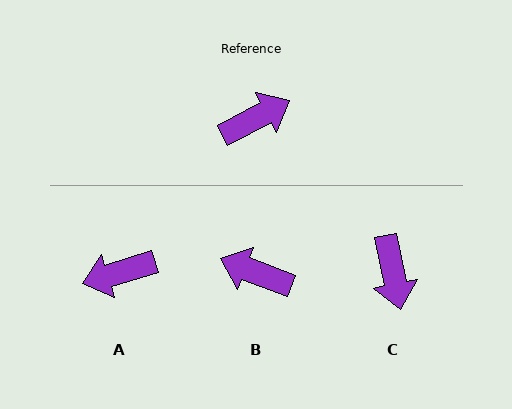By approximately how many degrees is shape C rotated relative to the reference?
Approximately 106 degrees clockwise.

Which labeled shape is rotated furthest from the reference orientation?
A, about 170 degrees away.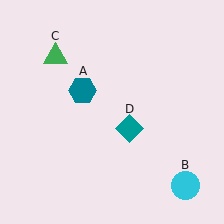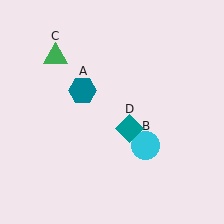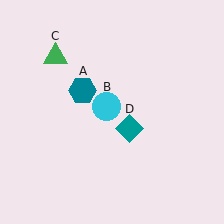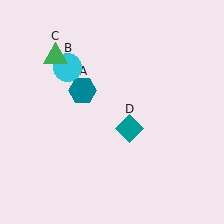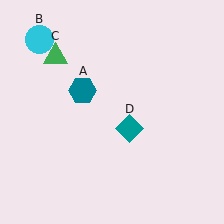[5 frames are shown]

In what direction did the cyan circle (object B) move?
The cyan circle (object B) moved up and to the left.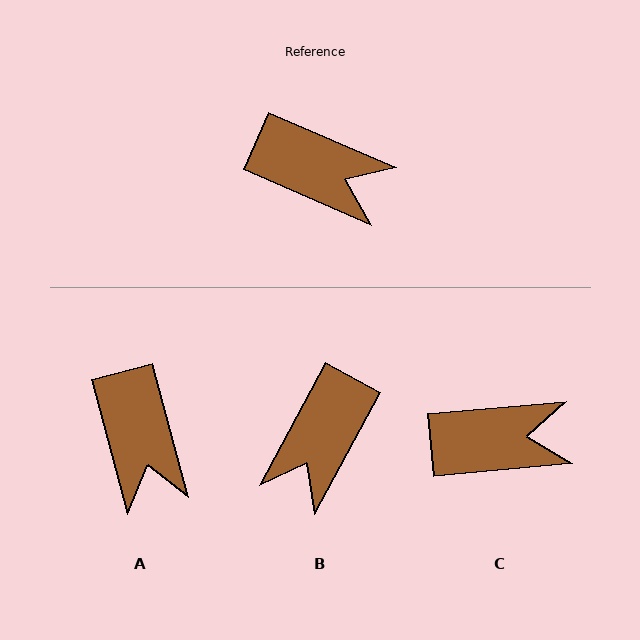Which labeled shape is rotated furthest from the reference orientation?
B, about 95 degrees away.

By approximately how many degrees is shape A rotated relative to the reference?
Approximately 52 degrees clockwise.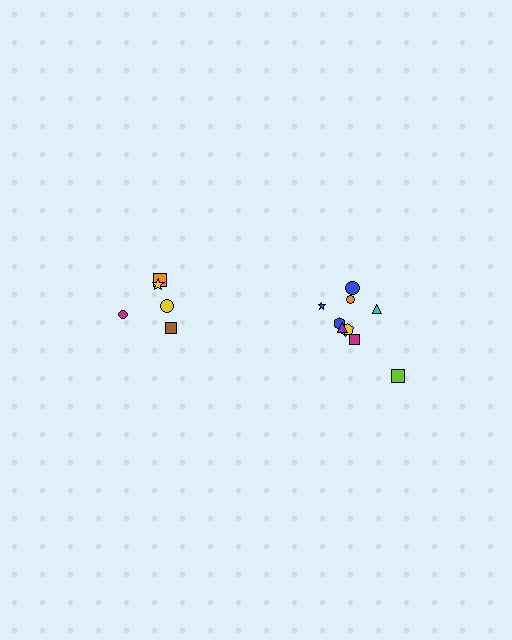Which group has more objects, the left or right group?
The right group.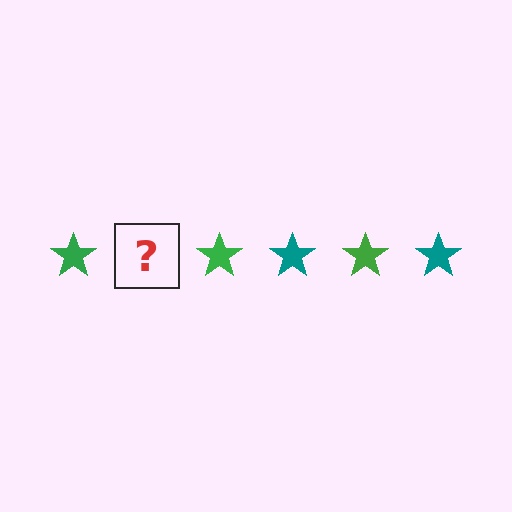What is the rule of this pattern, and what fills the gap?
The rule is that the pattern cycles through green, teal stars. The gap should be filled with a teal star.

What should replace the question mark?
The question mark should be replaced with a teal star.